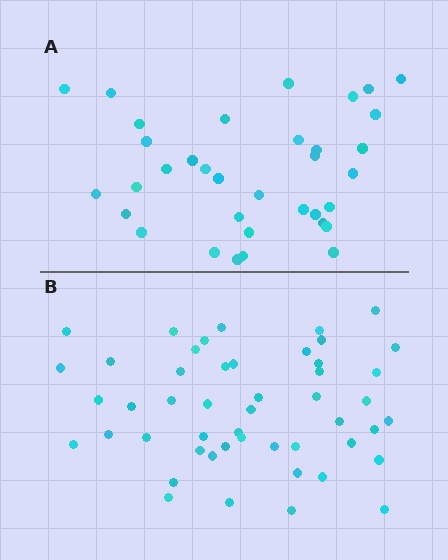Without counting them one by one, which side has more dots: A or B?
Region B (the bottom region) has more dots.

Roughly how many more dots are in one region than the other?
Region B has approximately 15 more dots than region A.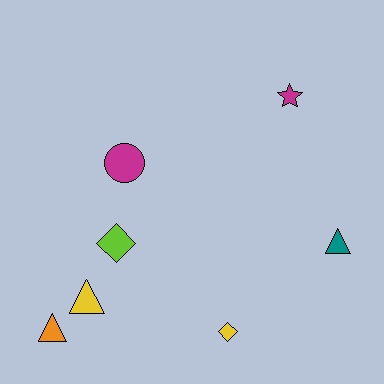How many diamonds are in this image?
There are 2 diamonds.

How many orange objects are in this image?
There is 1 orange object.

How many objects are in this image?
There are 7 objects.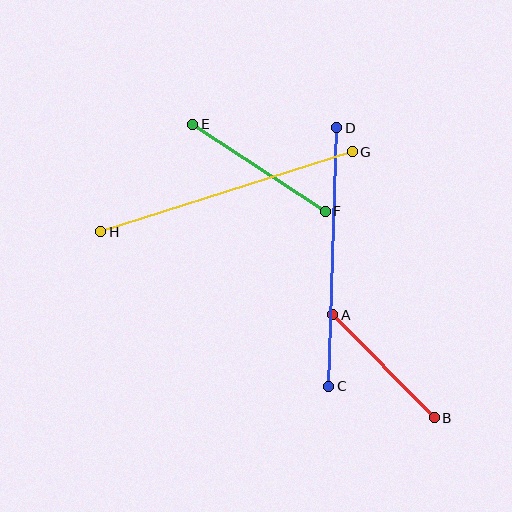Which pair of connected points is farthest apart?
Points G and H are farthest apart.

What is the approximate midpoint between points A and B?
The midpoint is at approximately (383, 366) pixels.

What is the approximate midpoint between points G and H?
The midpoint is at approximately (226, 192) pixels.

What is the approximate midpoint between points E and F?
The midpoint is at approximately (259, 168) pixels.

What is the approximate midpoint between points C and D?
The midpoint is at approximately (333, 257) pixels.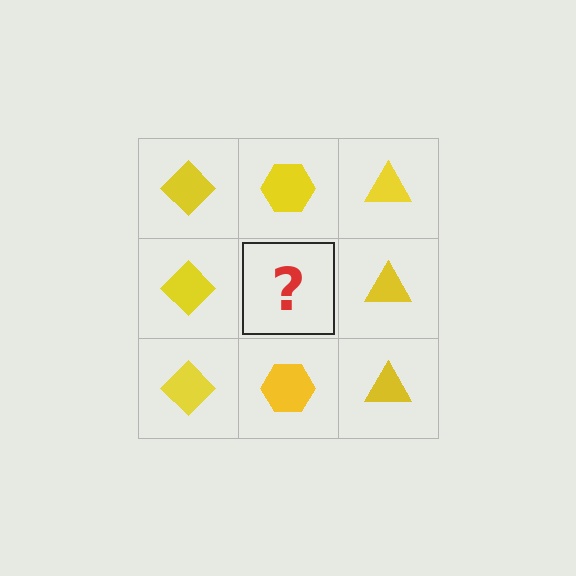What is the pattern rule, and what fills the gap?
The rule is that each column has a consistent shape. The gap should be filled with a yellow hexagon.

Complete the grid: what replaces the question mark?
The question mark should be replaced with a yellow hexagon.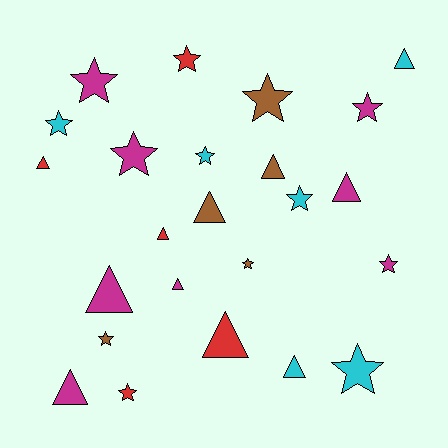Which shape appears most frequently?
Star, with 13 objects.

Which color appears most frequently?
Magenta, with 8 objects.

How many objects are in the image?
There are 24 objects.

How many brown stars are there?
There are 3 brown stars.